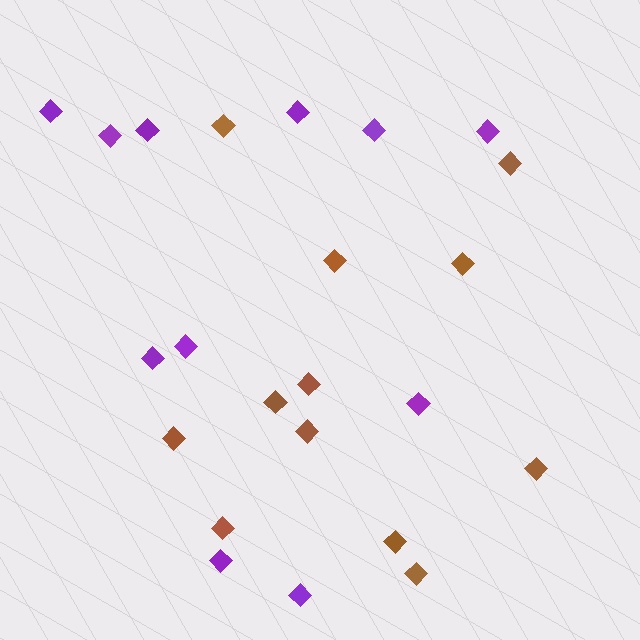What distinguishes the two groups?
There are 2 groups: one group of purple diamonds (11) and one group of brown diamonds (12).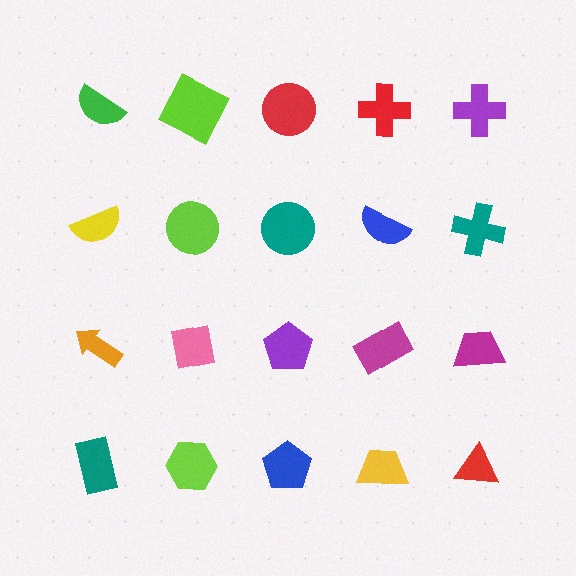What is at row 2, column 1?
A yellow semicircle.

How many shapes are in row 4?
5 shapes.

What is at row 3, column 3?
A purple pentagon.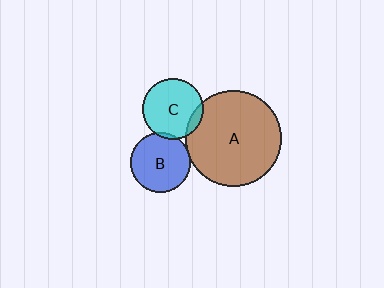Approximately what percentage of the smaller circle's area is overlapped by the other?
Approximately 5%.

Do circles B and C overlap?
Yes.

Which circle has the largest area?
Circle A (brown).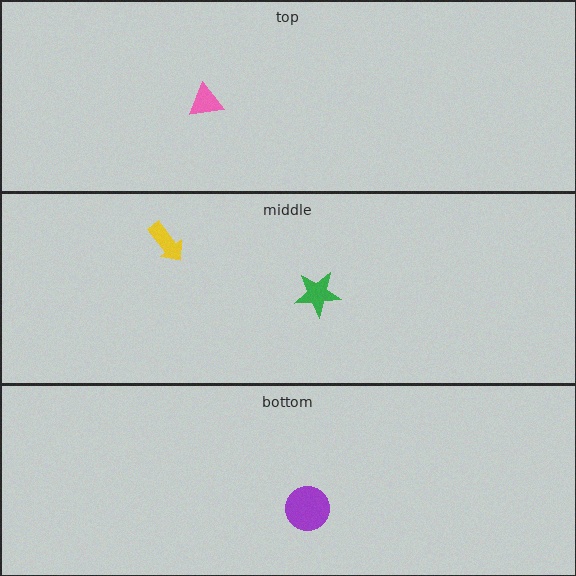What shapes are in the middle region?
The yellow arrow, the green star.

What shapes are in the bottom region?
The purple circle.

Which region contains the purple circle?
The bottom region.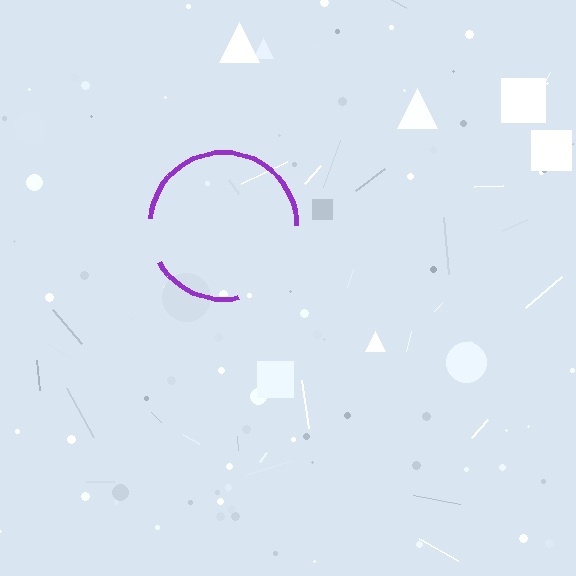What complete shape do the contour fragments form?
The contour fragments form a circle.